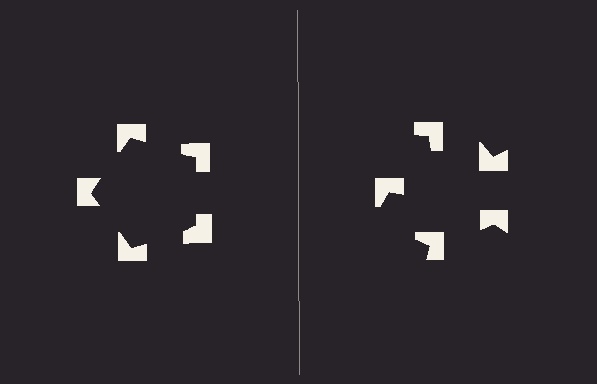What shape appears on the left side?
An illusory pentagon.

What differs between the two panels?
The notched squares are positioned identically on both sides; only the wedge orientations differ. On the left they align to a pentagon; on the right they are misaligned.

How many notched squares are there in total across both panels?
10 — 5 on each side.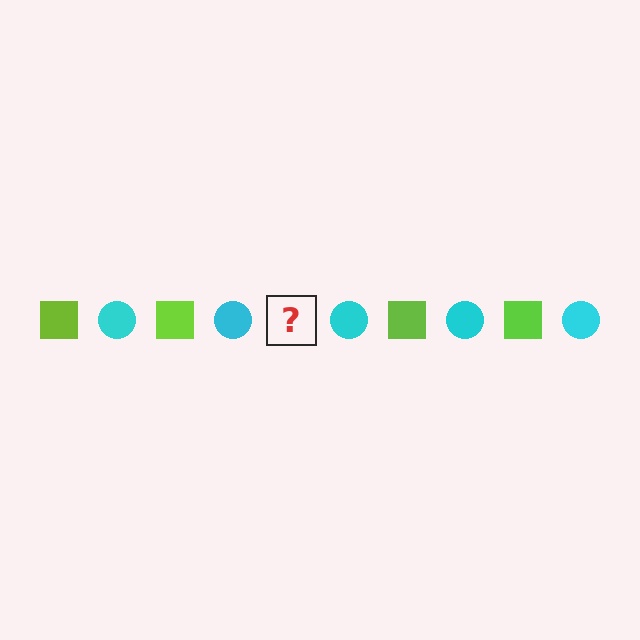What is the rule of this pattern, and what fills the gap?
The rule is that the pattern alternates between lime square and cyan circle. The gap should be filled with a lime square.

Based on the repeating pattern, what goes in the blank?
The blank should be a lime square.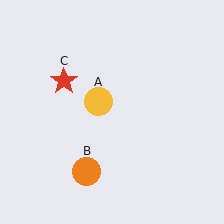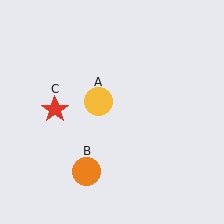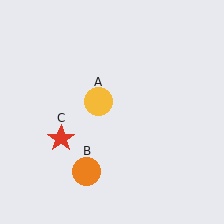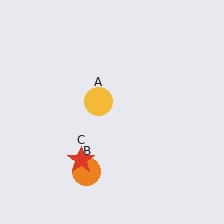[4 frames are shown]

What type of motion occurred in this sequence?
The red star (object C) rotated counterclockwise around the center of the scene.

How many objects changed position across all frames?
1 object changed position: red star (object C).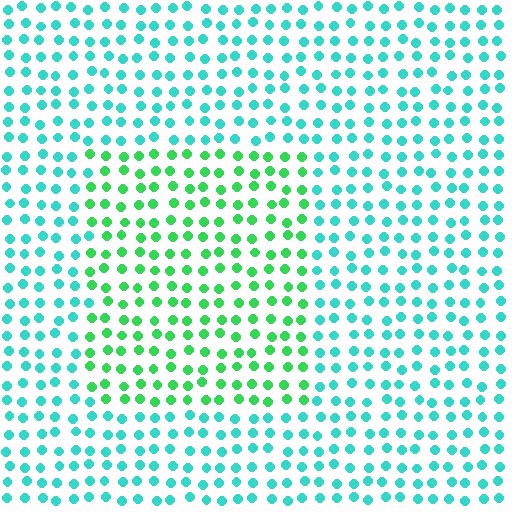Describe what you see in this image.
The image is filled with small cyan elements in a uniform arrangement. A rectangle-shaped region is visible where the elements are tinted to a slightly different hue, forming a subtle color boundary.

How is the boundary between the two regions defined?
The boundary is defined purely by a slight shift in hue (about 42 degrees). Spacing, size, and orientation are identical on both sides.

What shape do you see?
I see a rectangle.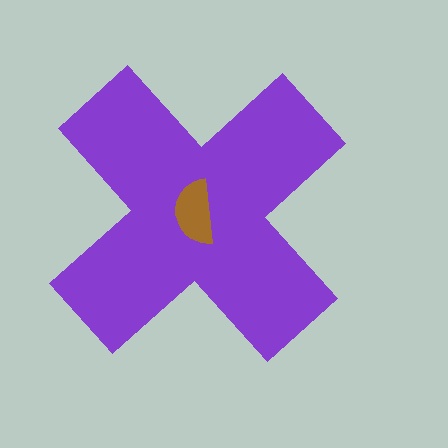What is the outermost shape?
The purple cross.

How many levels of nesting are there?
2.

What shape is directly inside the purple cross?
The brown semicircle.